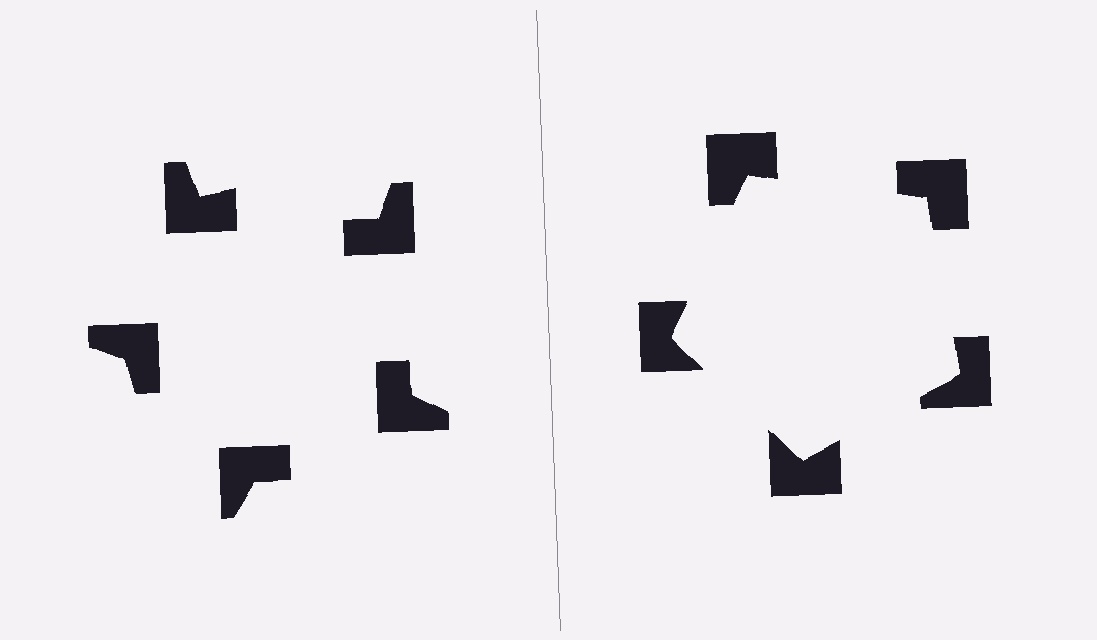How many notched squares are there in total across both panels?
10 — 5 on each side.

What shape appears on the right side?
An illusory pentagon.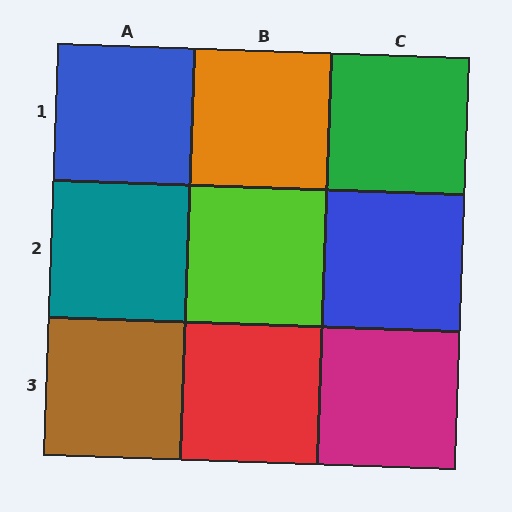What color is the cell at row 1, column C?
Green.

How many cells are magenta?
1 cell is magenta.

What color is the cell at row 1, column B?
Orange.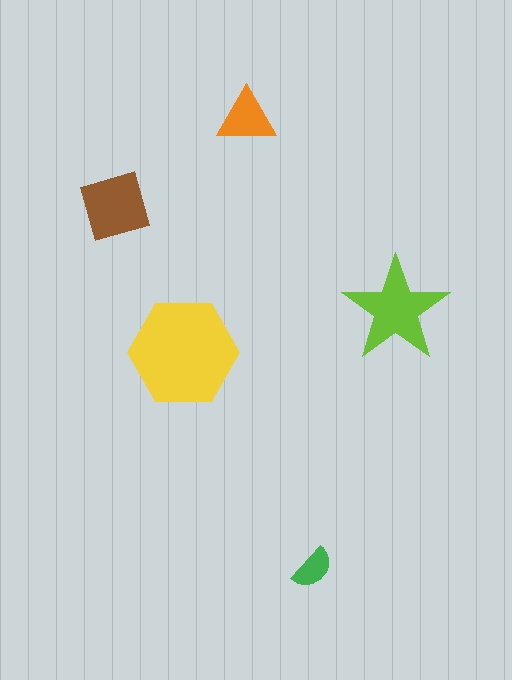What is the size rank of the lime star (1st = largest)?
2nd.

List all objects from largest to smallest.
The yellow hexagon, the lime star, the brown diamond, the orange triangle, the green semicircle.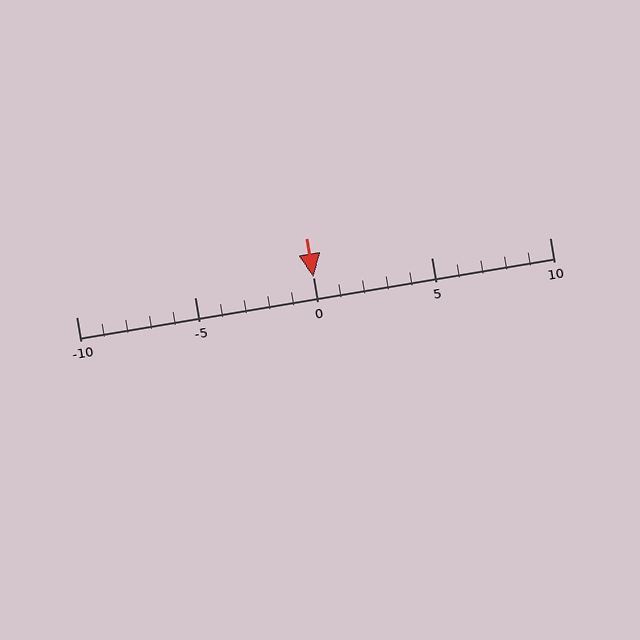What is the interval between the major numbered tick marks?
The major tick marks are spaced 5 units apart.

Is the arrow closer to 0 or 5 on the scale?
The arrow is closer to 0.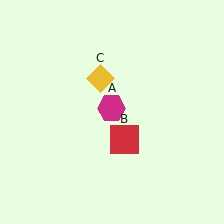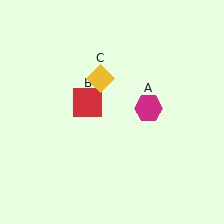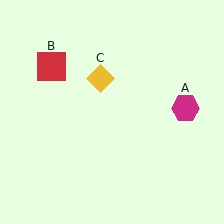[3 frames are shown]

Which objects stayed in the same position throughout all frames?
Yellow diamond (object C) remained stationary.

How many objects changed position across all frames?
2 objects changed position: magenta hexagon (object A), red square (object B).